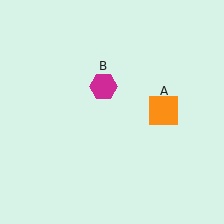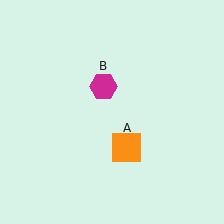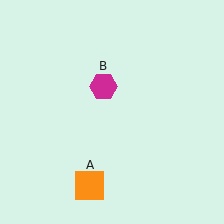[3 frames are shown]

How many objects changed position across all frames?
1 object changed position: orange square (object A).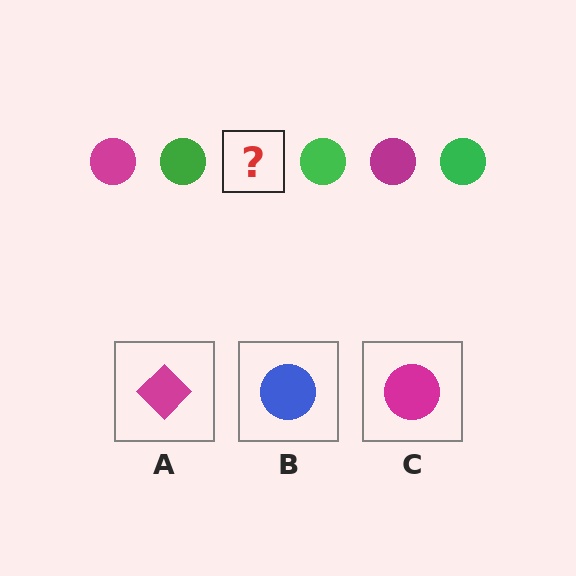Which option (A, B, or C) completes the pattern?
C.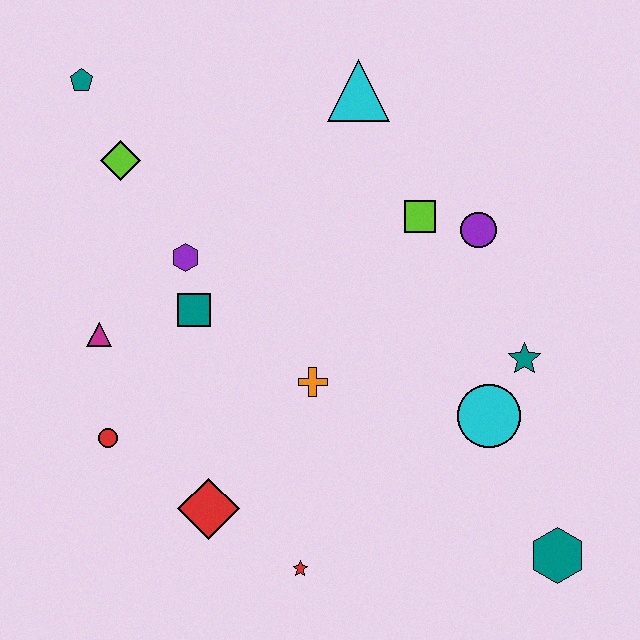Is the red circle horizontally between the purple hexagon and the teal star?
No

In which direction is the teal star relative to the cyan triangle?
The teal star is below the cyan triangle.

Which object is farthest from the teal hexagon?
The teal pentagon is farthest from the teal hexagon.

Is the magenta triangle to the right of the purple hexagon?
No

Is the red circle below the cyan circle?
Yes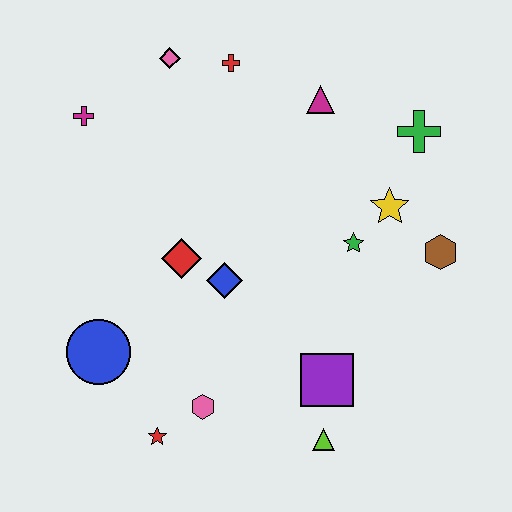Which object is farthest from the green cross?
The red star is farthest from the green cross.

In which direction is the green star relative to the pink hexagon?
The green star is above the pink hexagon.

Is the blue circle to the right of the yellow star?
No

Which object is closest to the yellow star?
The green star is closest to the yellow star.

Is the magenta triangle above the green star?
Yes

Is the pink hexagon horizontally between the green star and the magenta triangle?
No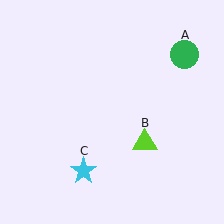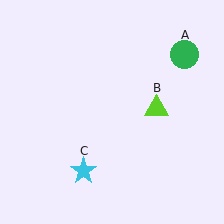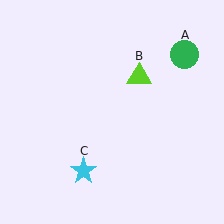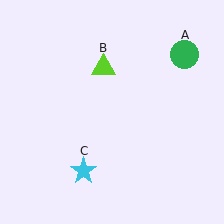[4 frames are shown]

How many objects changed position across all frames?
1 object changed position: lime triangle (object B).